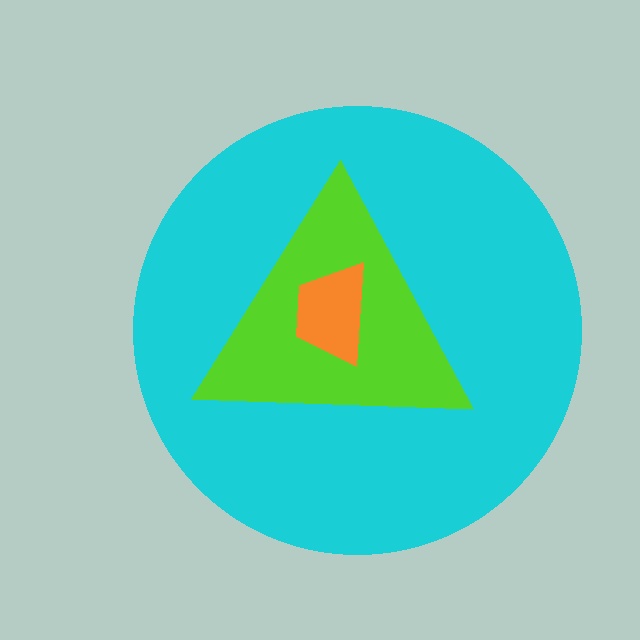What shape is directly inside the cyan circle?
The lime triangle.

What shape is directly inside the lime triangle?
The orange trapezoid.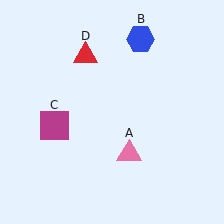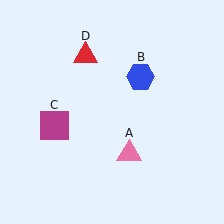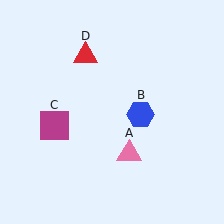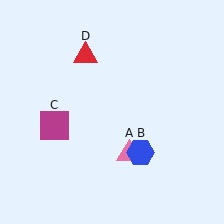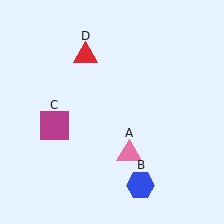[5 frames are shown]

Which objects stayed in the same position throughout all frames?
Pink triangle (object A) and magenta square (object C) and red triangle (object D) remained stationary.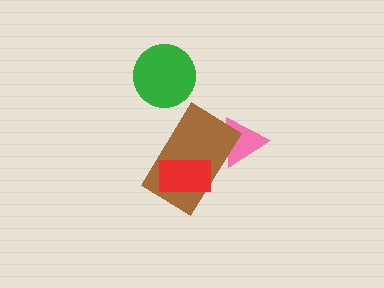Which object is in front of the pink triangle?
The brown rectangle is in front of the pink triangle.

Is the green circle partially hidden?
No, no other shape covers it.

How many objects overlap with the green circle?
0 objects overlap with the green circle.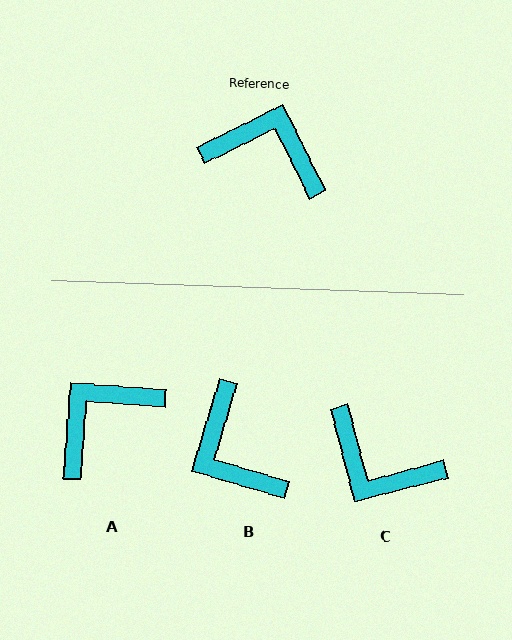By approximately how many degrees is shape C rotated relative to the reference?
Approximately 168 degrees counter-clockwise.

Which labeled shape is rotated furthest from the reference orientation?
C, about 168 degrees away.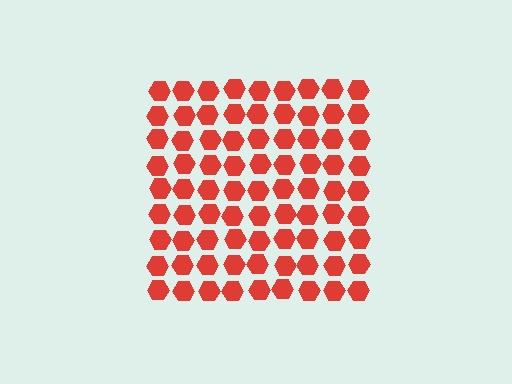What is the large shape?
The large shape is a square.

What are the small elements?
The small elements are hexagons.